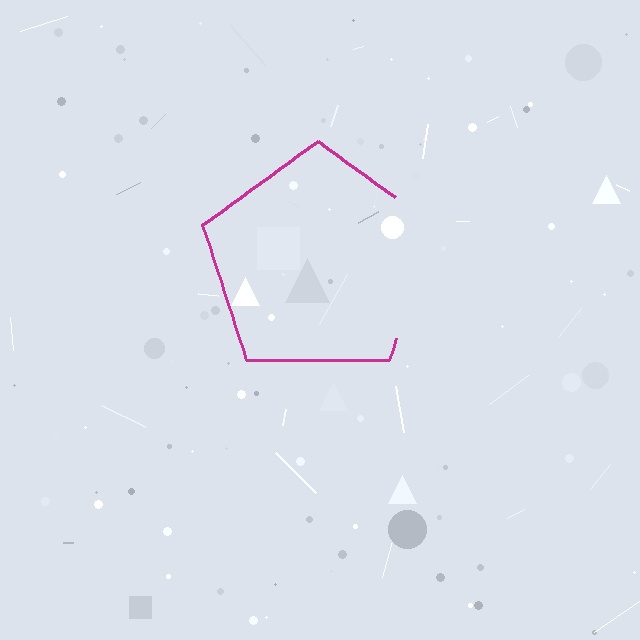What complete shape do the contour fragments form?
The contour fragments form a pentagon.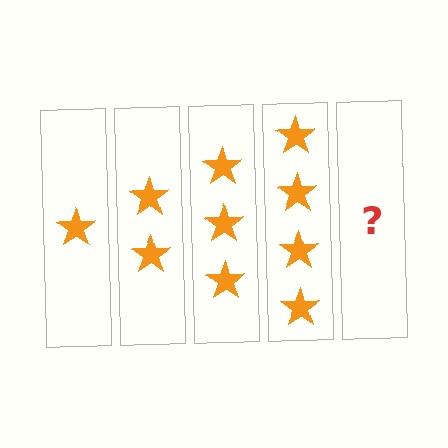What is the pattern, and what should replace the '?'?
The pattern is that each step adds one more star. The '?' should be 5 stars.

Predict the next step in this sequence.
The next step is 5 stars.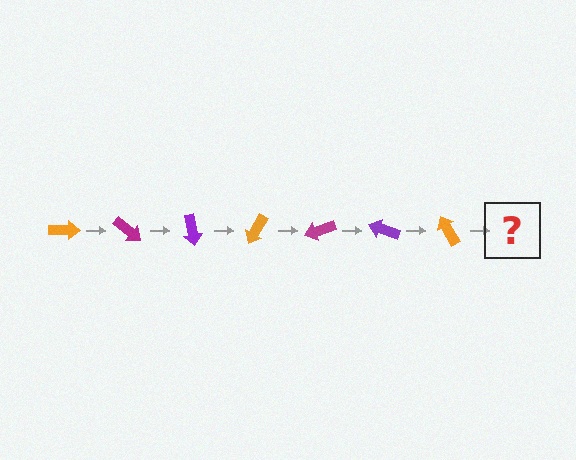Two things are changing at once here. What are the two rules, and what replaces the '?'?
The two rules are that it rotates 40 degrees each step and the color cycles through orange, magenta, and purple. The '?' should be a magenta arrow, rotated 280 degrees from the start.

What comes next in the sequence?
The next element should be a magenta arrow, rotated 280 degrees from the start.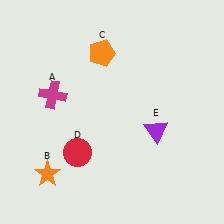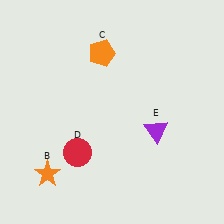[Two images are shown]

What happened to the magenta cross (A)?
The magenta cross (A) was removed in Image 2. It was in the top-left area of Image 1.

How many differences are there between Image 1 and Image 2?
There is 1 difference between the two images.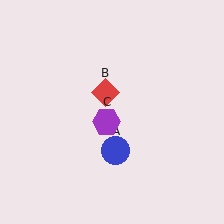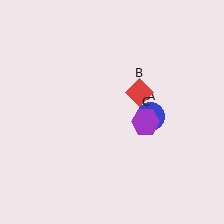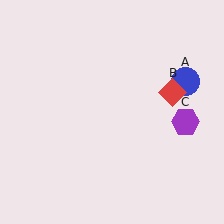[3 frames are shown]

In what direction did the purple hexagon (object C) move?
The purple hexagon (object C) moved right.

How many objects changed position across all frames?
3 objects changed position: blue circle (object A), red diamond (object B), purple hexagon (object C).